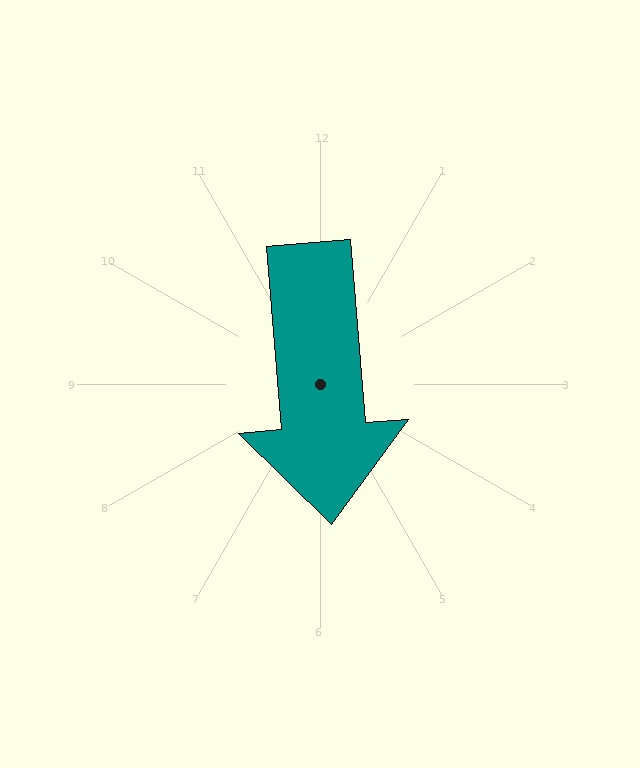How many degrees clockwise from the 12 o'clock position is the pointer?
Approximately 175 degrees.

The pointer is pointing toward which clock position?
Roughly 6 o'clock.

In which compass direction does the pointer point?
South.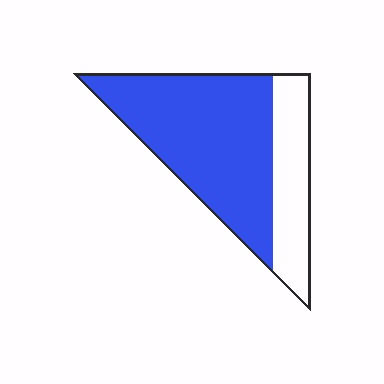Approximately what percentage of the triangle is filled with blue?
Approximately 70%.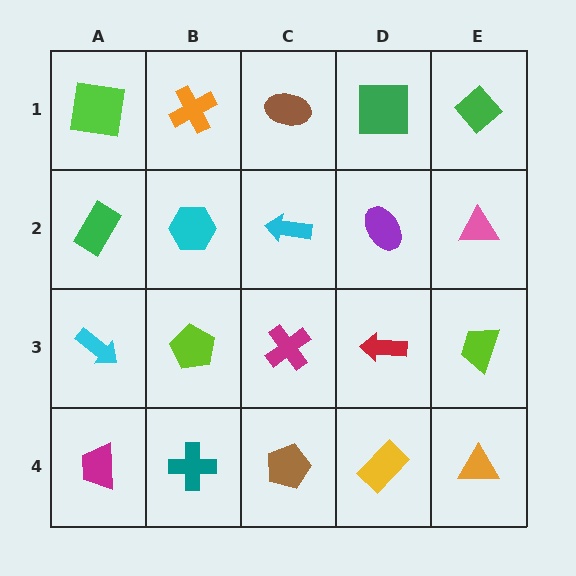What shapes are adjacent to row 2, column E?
A green diamond (row 1, column E), a lime trapezoid (row 3, column E), a purple ellipse (row 2, column D).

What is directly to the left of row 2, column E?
A purple ellipse.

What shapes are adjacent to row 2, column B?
An orange cross (row 1, column B), a lime pentagon (row 3, column B), a green rectangle (row 2, column A), a cyan arrow (row 2, column C).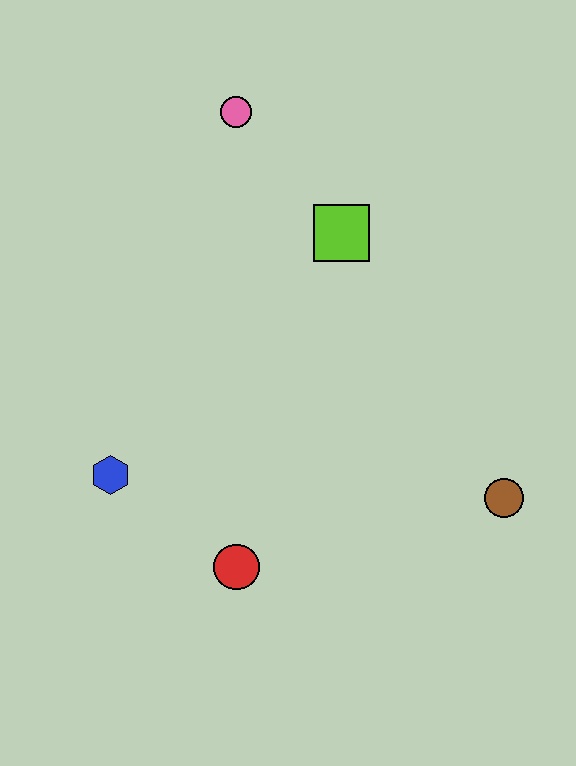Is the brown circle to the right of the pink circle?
Yes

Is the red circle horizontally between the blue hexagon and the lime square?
Yes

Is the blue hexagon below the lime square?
Yes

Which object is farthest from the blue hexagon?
The brown circle is farthest from the blue hexagon.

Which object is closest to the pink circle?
The lime square is closest to the pink circle.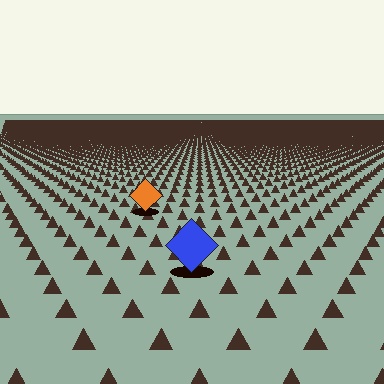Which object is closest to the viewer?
The blue diamond is closest. The texture marks near it are larger and more spread out.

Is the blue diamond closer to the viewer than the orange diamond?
Yes. The blue diamond is closer — you can tell from the texture gradient: the ground texture is coarser near it.